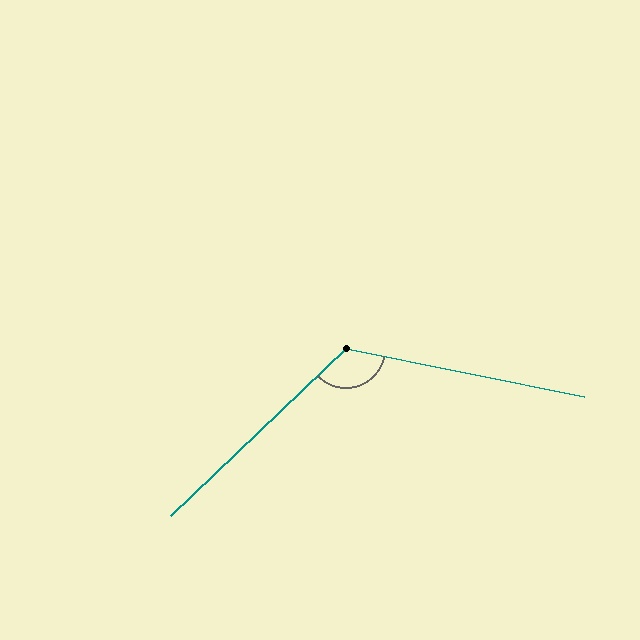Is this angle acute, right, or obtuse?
It is obtuse.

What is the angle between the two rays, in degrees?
Approximately 125 degrees.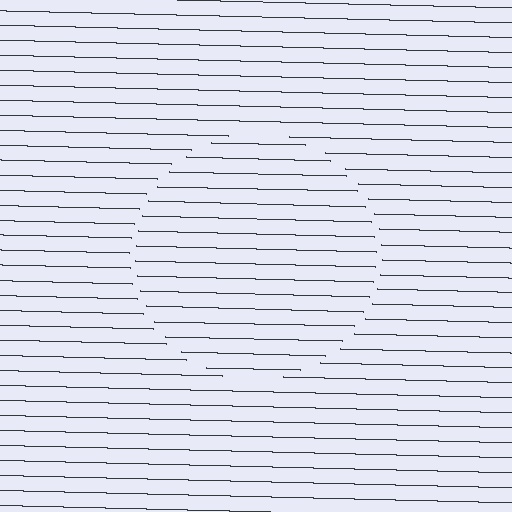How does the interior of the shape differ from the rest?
The interior of the shape contains the same grating, shifted by half a period — the contour is defined by the phase discontinuity where line-ends from the inner and outer gratings abut.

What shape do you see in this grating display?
An illusory circle. The interior of the shape contains the same grating, shifted by half a period — the contour is defined by the phase discontinuity where line-ends from the inner and outer gratings abut.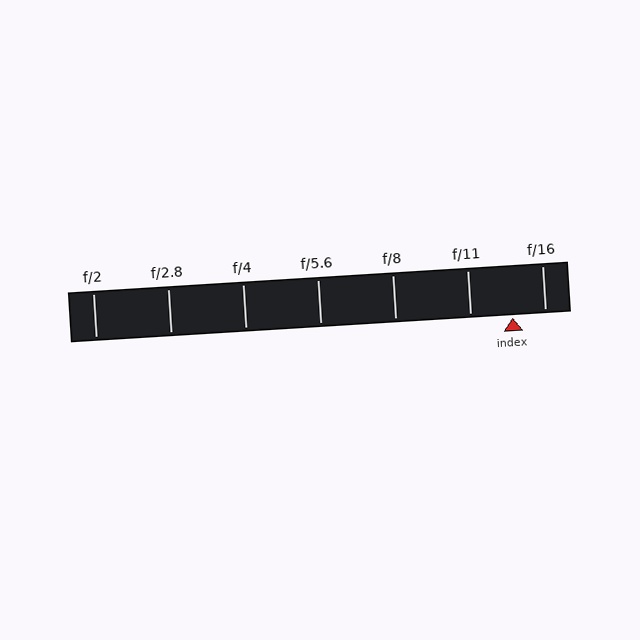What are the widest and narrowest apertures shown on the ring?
The widest aperture shown is f/2 and the narrowest is f/16.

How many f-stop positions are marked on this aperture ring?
There are 7 f-stop positions marked.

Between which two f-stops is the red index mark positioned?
The index mark is between f/11 and f/16.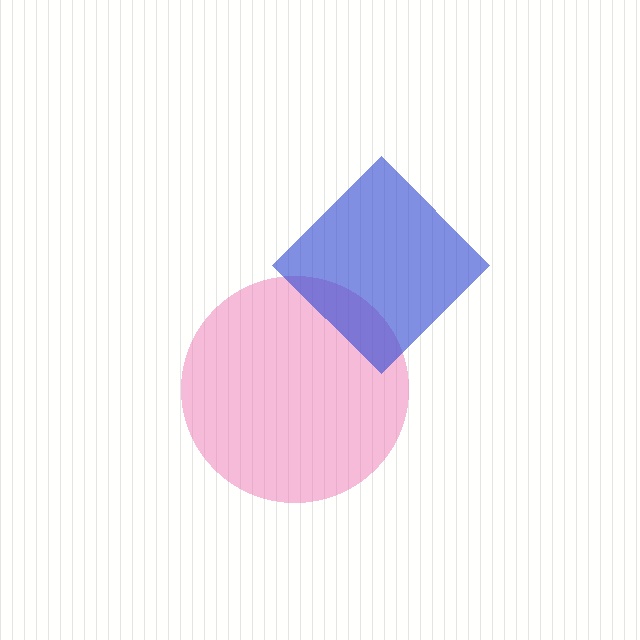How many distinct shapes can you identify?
There are 2 distinct shapes: a pink circle, a blue diamond.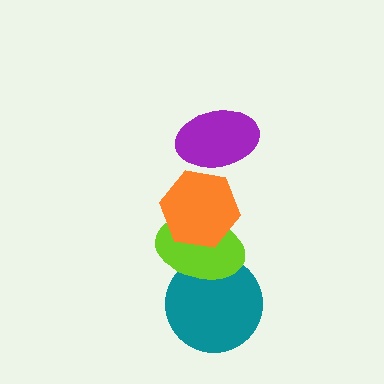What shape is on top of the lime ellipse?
The orange hexagon is on top of the lime ellipse.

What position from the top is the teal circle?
The teal circle is 4th from the top.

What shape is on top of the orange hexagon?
The purple ellipse is on top of the orange hexagon.